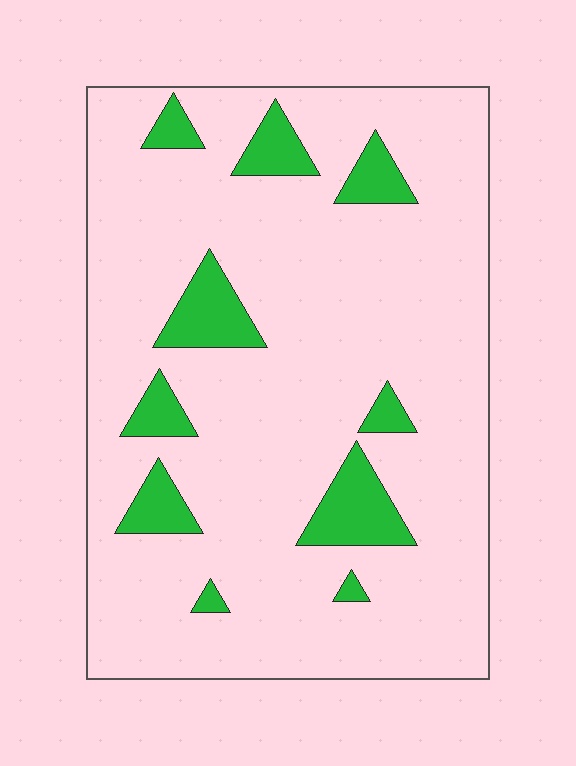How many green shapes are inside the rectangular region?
10.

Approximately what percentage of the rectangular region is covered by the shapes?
Approximately 15%.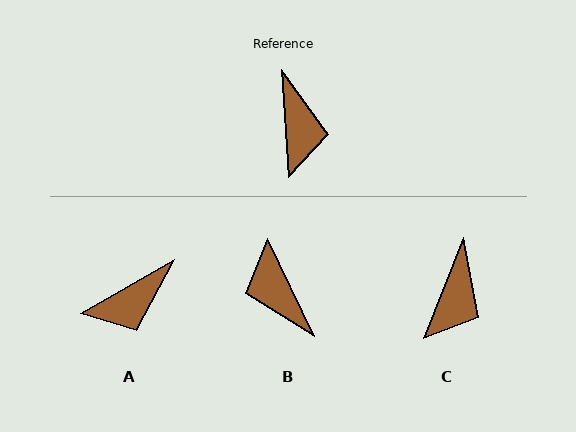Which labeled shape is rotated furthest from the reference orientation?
B, about 158 degrees away.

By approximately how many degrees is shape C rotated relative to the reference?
Approximately 26 degrees clockwise.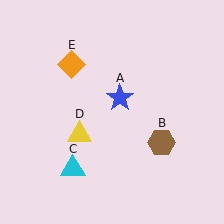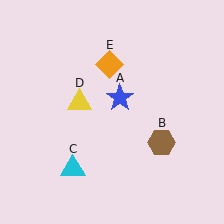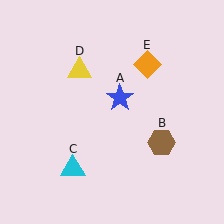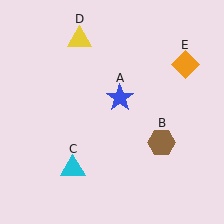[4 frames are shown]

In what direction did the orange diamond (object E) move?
The orange diamond (object E) moved right.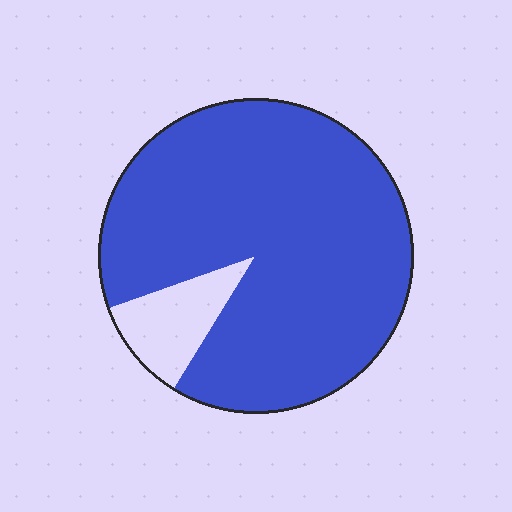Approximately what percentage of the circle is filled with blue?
Approximately 90%.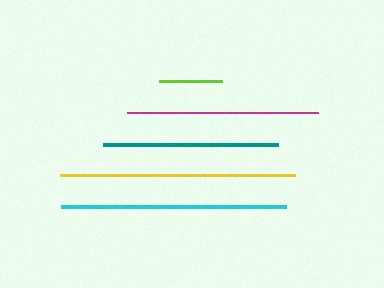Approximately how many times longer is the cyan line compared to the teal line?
The cyan line is approximately 1.3 times the length of the teal line.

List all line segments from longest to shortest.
From longest to shortest: yellow, cyan, magenta, teal, lime.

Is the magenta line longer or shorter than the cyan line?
The cyan line is longer than the magenta line.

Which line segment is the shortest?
The lime line is the shortest at approximately 63 pixels.